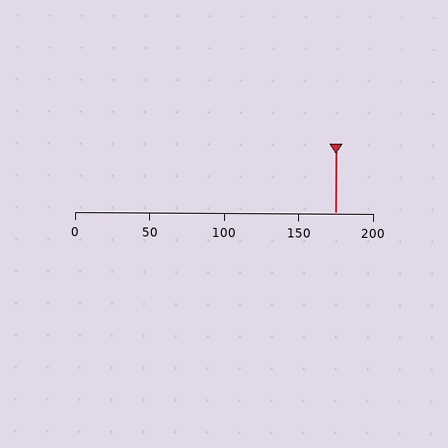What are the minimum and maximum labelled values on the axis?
The axis runs from 0 to 200.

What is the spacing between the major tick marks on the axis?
The major ticks are spaced 50 apart.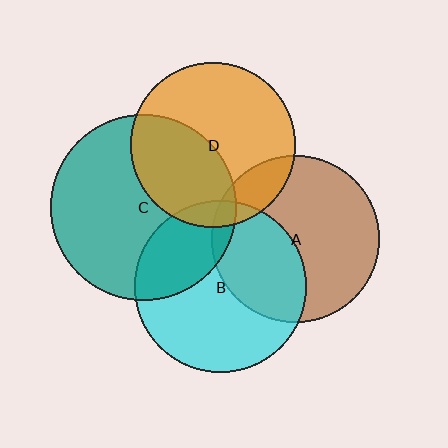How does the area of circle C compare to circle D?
Approximately 1.3 times.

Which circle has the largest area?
Circle C (teal).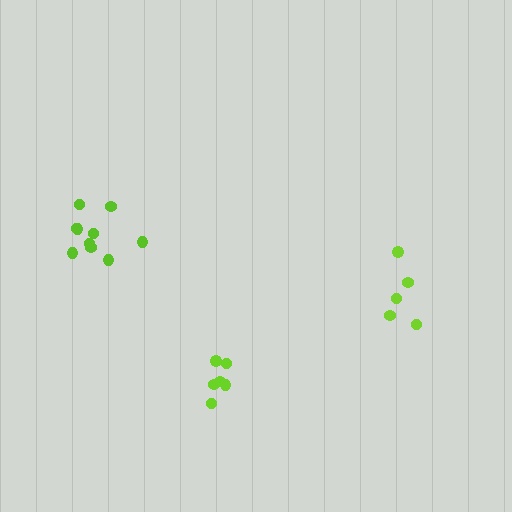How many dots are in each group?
Group 1: 5 dots, Group 2: 10 dots, Group 3: 6 dots (21 total).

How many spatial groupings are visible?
There are 3 spatial groupings.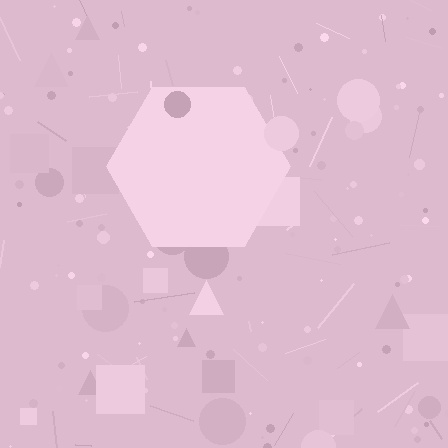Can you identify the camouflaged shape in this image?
The camouflaged shape is a hexagon.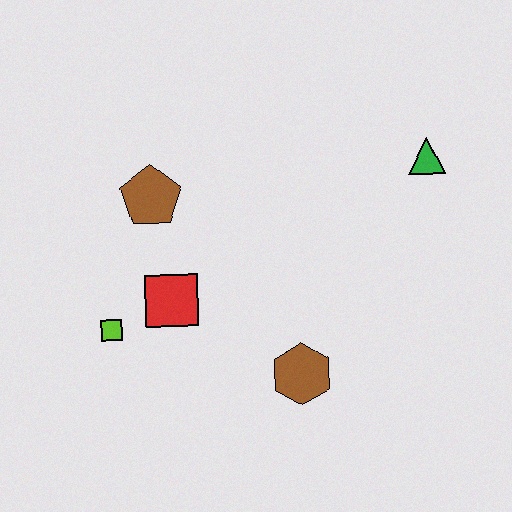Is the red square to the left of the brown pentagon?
No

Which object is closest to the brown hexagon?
The red square is closest to the brown hexagon.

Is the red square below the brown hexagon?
No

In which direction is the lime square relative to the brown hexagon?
The lime square is to the left of the brown hexagon.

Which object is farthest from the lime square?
The green triangle is farthest from the lime square.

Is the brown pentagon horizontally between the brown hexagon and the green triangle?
No